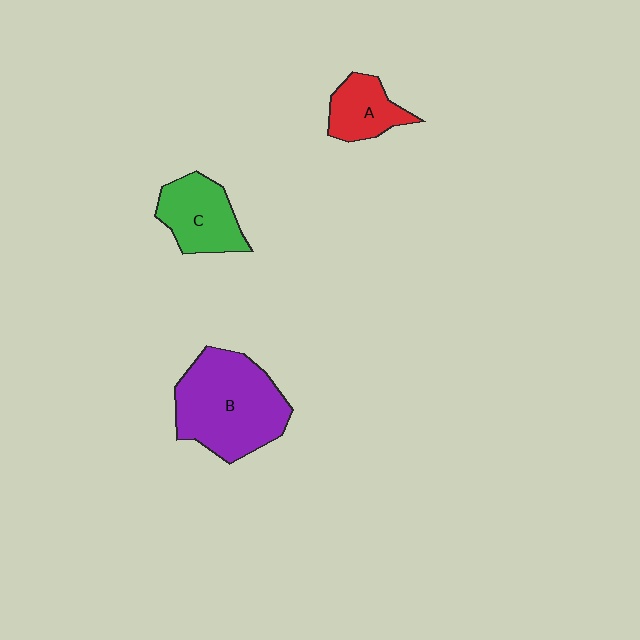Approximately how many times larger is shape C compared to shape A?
Approximately 1.3 times.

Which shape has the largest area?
Shape B (purple).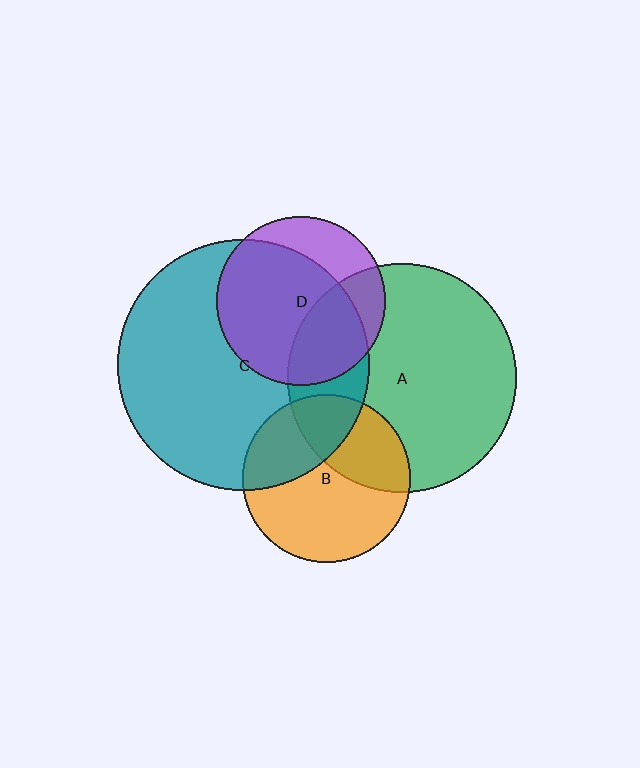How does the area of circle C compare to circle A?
Approximately 1.2 times.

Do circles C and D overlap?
Yes.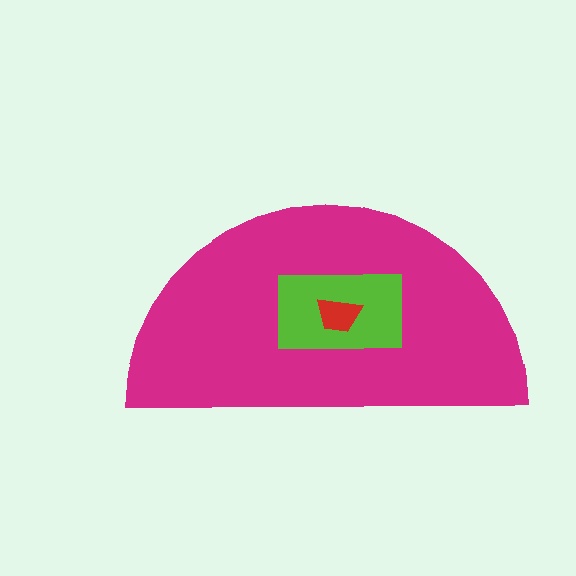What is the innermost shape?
The red trapezoid.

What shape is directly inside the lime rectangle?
The red trapezoid.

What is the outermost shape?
The magenta semicircle.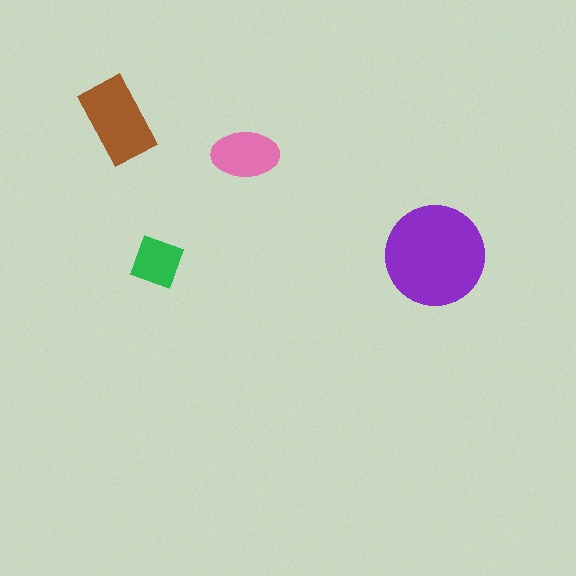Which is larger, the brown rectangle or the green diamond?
The brown rectangle.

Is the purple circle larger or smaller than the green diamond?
Larger.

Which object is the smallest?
The green diamond.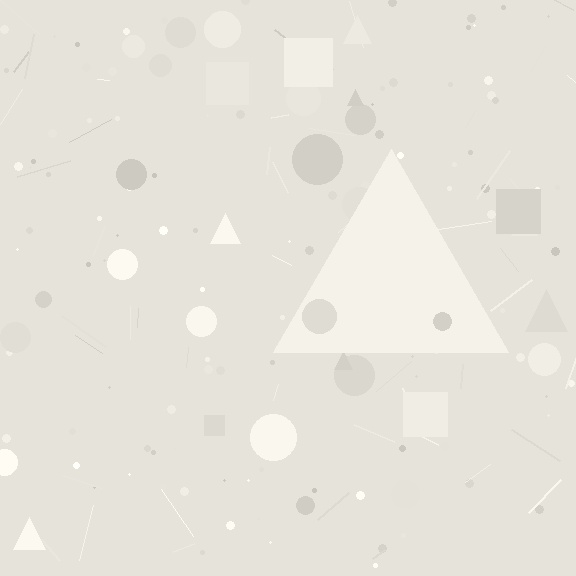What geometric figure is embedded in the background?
A triangle is embedded in the background.